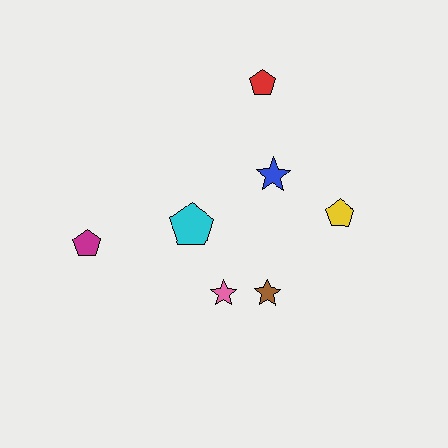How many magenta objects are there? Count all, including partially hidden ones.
There is 1 magenta object.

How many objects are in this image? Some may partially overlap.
There are 7 objects.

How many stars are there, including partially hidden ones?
There are 3 stars.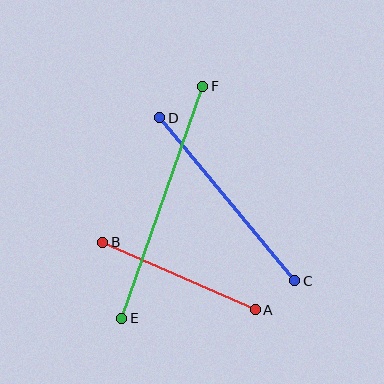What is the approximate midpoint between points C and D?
The midpoint is at approximately (227, 199) pixels.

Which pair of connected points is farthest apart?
Points E and F are farthest apart.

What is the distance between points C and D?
The distance is approximately 212 pixels.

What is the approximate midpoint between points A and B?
The midpoint is at approximately (179, 276) pixels.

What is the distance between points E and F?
The distance is approximately 246 pixels.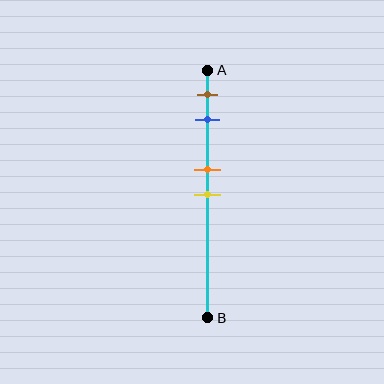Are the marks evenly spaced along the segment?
No, the marks are not evenly spaced.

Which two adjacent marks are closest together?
The orange and yellow marks are the closest adjacent pair.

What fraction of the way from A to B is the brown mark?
The brown mark is approximately 10% (0.1) of the way from A to B.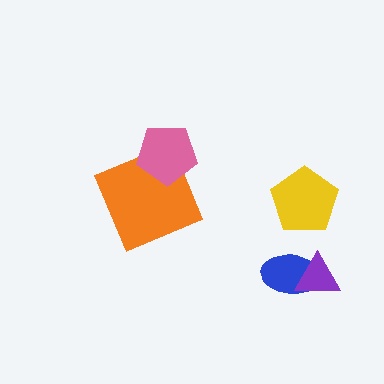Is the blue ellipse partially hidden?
Yes, it is partially covered by another shape.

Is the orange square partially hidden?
Yes, it is partially covered by another shape.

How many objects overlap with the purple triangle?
1 object overlaps with the purple triangle.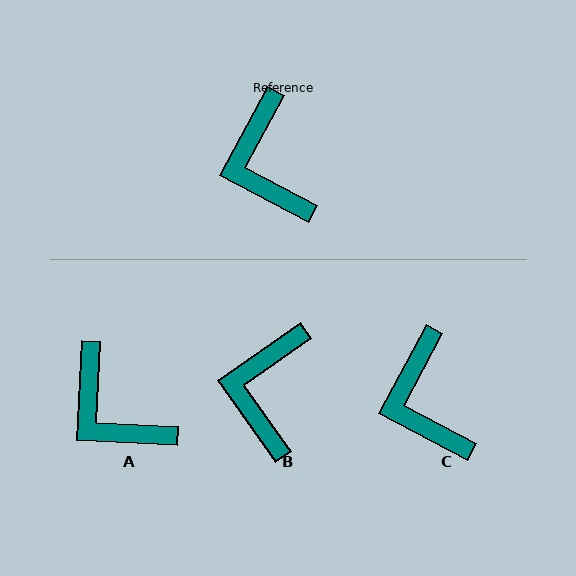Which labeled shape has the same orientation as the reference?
C.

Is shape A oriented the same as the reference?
No, it is off by about 25 degrees.